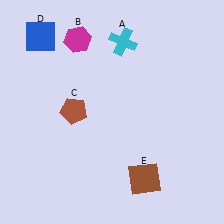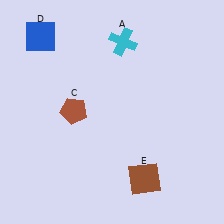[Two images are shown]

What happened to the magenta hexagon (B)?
The magenta hexagon (B) was removed in Image 2. It was in the top-left area of Image 1.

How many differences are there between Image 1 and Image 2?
There is 1 difference between the two images.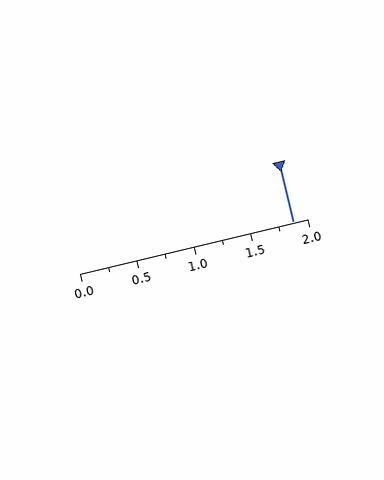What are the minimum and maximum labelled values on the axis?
The axis runs from 0.0 to 2.0.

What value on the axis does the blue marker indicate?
The marker indicates approximately 1.88.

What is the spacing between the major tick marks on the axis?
The major ticks are spaced 0.5 apart.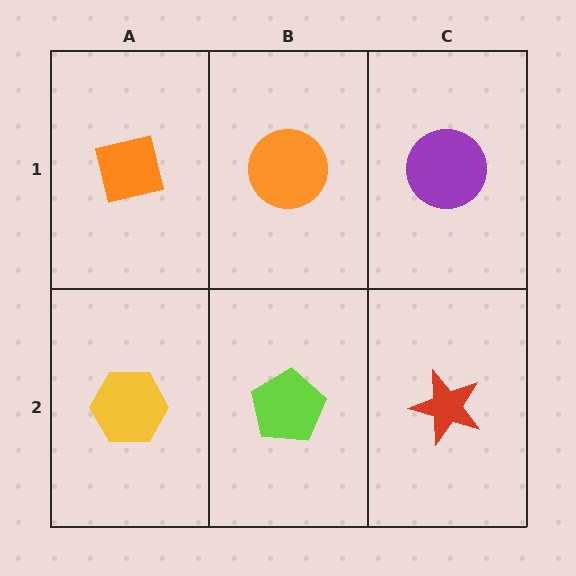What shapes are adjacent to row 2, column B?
An orange circle (row 1, column B), a yellow hexagon (row 2, column A), a red star (row 2, column C).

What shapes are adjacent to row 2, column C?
A purple circle (row 1, column C), a lime pentagon (row 2, column B).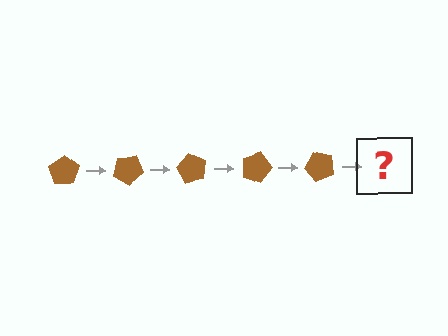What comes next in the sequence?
The next element should be a brown pentagon rotated 150 degrees.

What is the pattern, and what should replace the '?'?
The pattern is that the pentagon rotates 30 degrees each step. The '?' should be a brown pentagon rotated 150 degrees.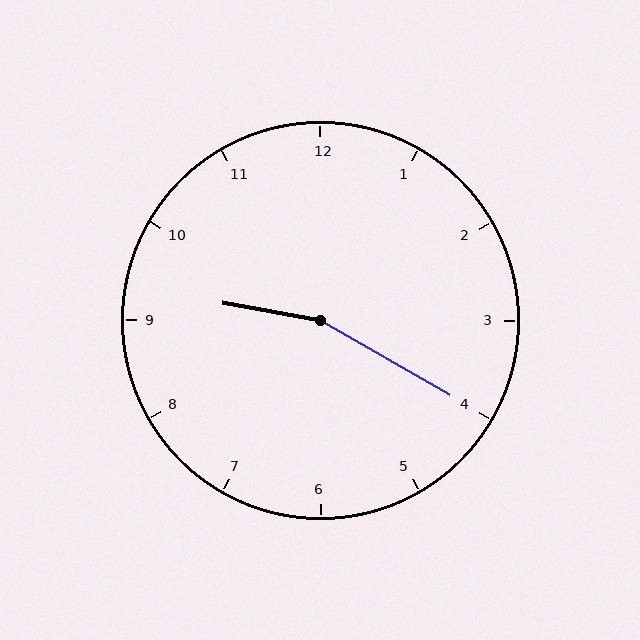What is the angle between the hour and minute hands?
Approximately 160 degrees.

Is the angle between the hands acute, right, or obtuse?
It is obtuse.